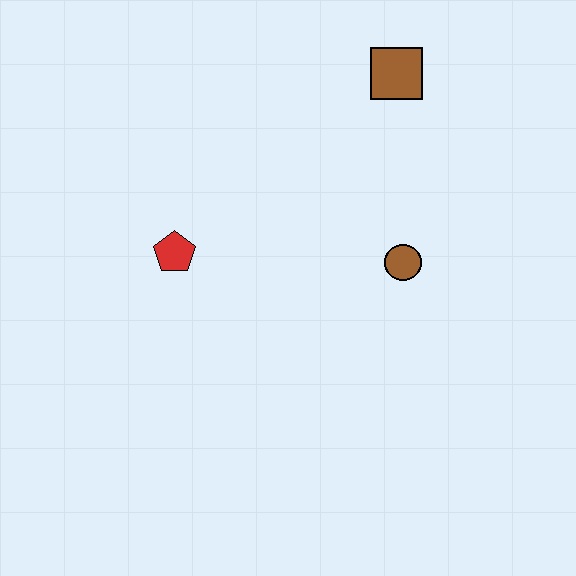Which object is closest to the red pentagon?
The brown circle is closest to the red pentagon.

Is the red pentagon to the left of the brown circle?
Yes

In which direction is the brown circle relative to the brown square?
The brown circle is below the brown square.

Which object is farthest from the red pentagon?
The brown square is farthest from the red pentagon.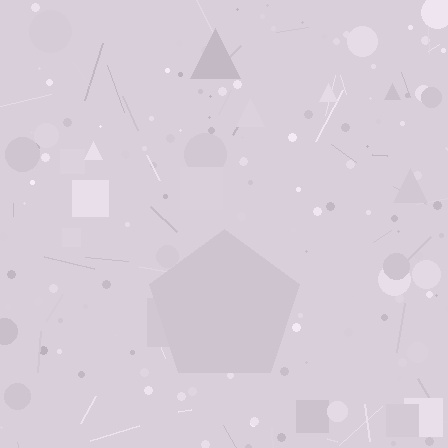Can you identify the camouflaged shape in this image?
The camouflaged shape is a pentagon.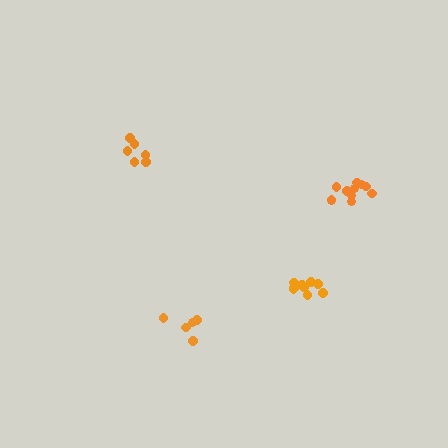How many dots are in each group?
Group 1: 6 dots, Group 2: 10 dots, Group 3: 5 dots, Group 4: 11 dots (32 total).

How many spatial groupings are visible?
There are 4 spatial groupings.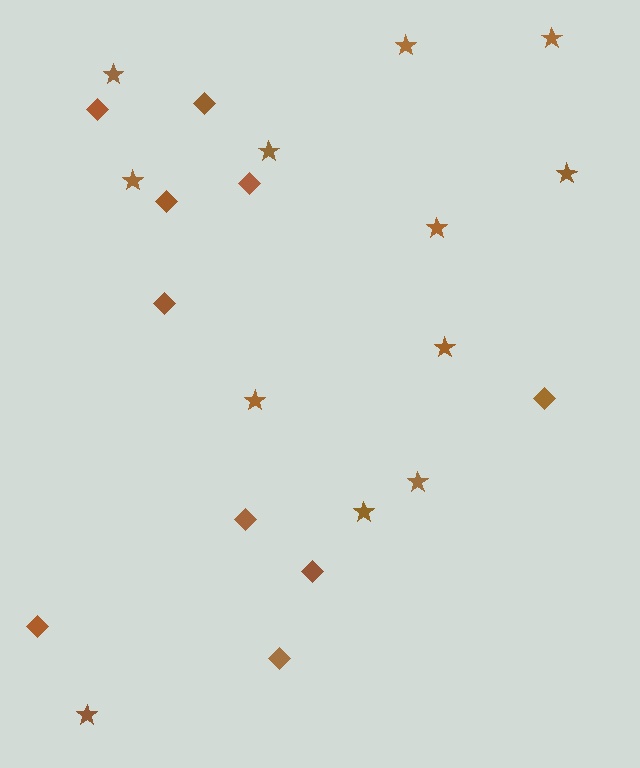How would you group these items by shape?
There are 2 groups: one group of diamonds (10) and one group of stars (12).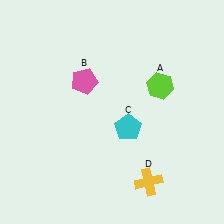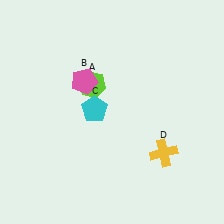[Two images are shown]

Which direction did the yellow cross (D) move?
The yellow cross (D) moved up.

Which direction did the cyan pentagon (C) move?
The cyan pentagon (C) moved left.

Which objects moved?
The objects that moved are: the lime hexagon (A), the cyan pentagon (C), the yellow cross (D).